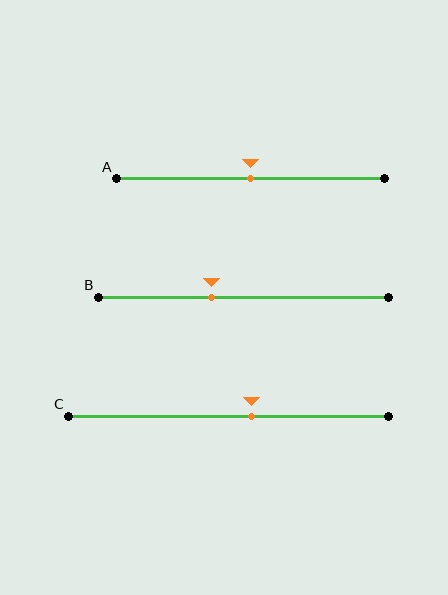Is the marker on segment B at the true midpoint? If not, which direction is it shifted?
No, the marker on segment B is shifted to the left by about 11% of the segment length.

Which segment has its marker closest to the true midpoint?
Segment A has its marker closest to the true midpoint.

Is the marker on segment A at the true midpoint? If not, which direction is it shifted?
Yes, the marker on segment A is at the true midpoint.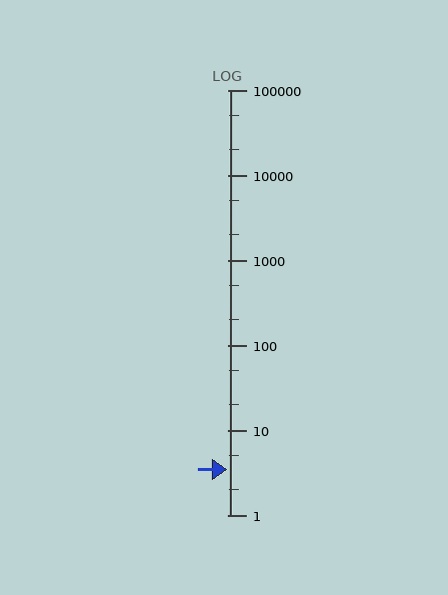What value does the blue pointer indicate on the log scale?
The pointer indicates approximately 3.4.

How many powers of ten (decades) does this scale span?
The scale spans 5 decades, from 1 to 100000.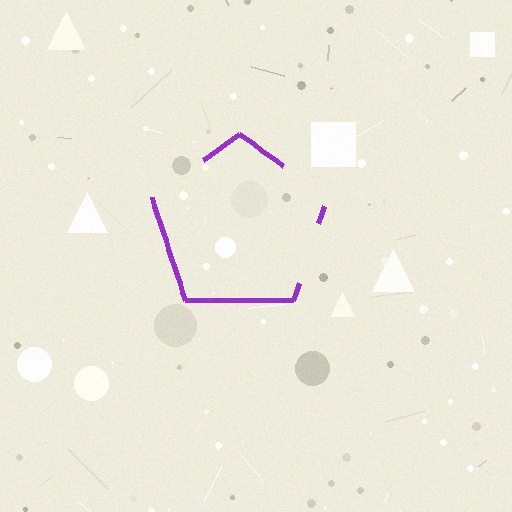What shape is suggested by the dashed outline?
The dashed outline suggests a pentagon.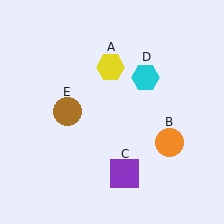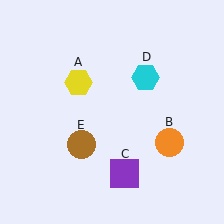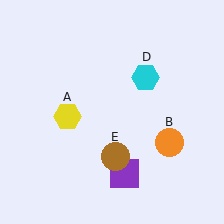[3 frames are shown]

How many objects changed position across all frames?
2 objects changed position: yellow hexagon (object A), brown circle (object E).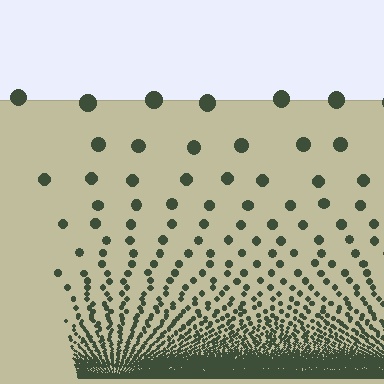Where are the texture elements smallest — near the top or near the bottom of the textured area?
Near the bottom.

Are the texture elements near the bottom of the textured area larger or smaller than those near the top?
Smaller. The gradient is inverted — elements near the bottom are smaller and denser.